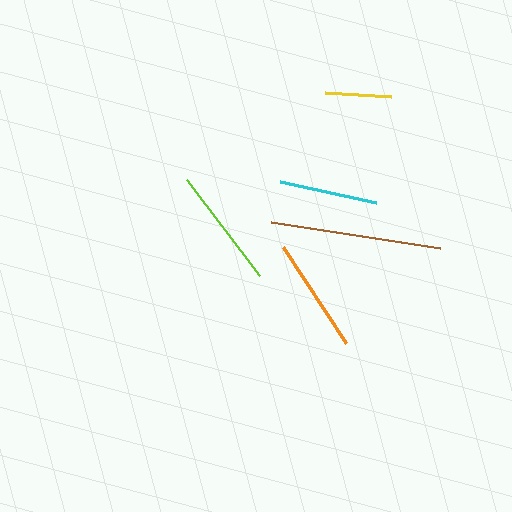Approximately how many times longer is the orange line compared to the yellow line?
The orange line is approximately 1.7 times the length of the yellow line.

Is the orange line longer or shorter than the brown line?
The brown line is longer than the orange line.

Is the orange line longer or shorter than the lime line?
The lime line is longer than the orange line.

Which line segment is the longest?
The brown line is the longest at approximately 171 pixels.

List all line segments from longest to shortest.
From longest to shortest: brown, lime, orange, cyan, yellow.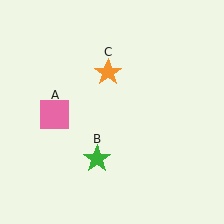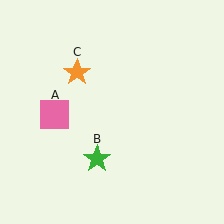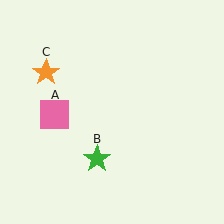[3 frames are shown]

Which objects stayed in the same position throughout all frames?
Pink square (object A) and green star (object B) remained stationary.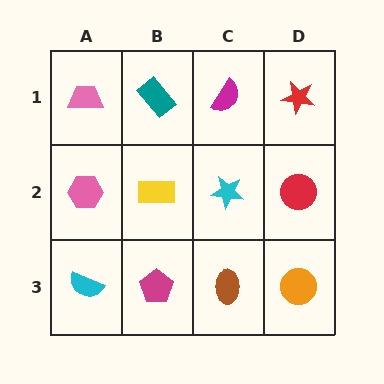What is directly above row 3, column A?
A pink hexagon.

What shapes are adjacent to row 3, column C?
A cyan star (row 2, column C), a magenta pentagon (row 3, column B), an orange circle (row 3, column D).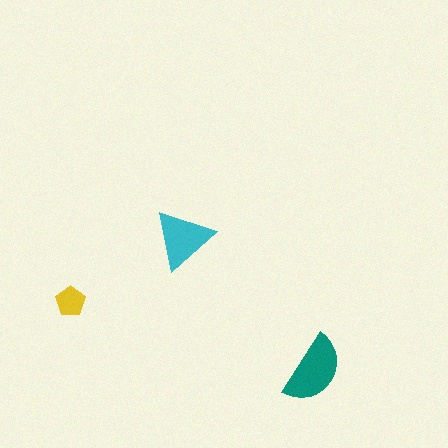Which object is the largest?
The teal semicircle.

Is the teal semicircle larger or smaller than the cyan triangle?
Larger.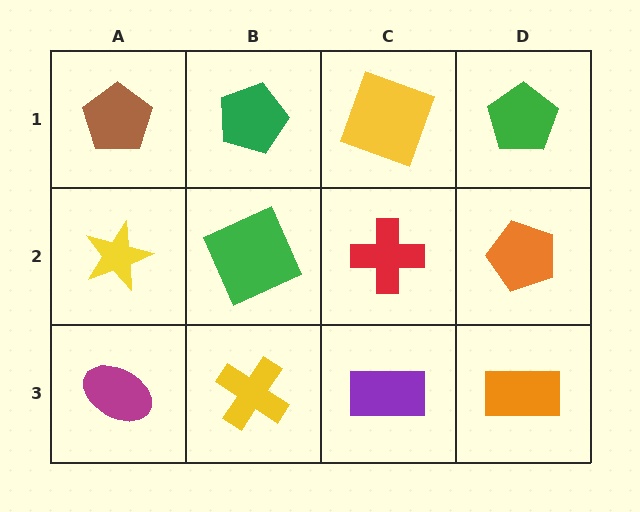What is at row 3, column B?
A yellow cross.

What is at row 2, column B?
A green square.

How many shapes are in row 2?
4 shapes.